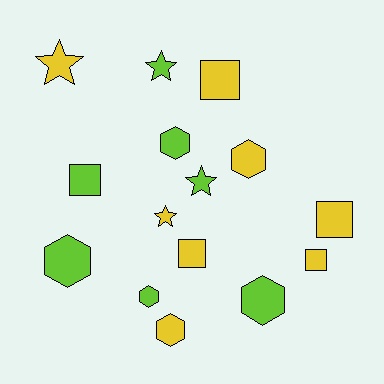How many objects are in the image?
There are 15 objects.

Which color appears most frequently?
Yellow, with 8 objects.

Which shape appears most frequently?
Hexagon, with 6 objects.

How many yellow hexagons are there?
There are 2 yellow hexagons.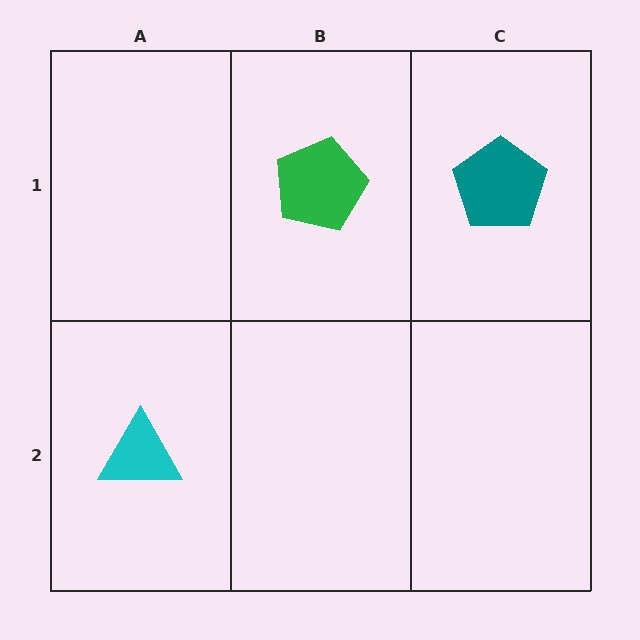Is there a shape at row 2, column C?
No, that cell is empty.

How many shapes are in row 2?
1 shape.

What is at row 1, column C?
A teal pentagon.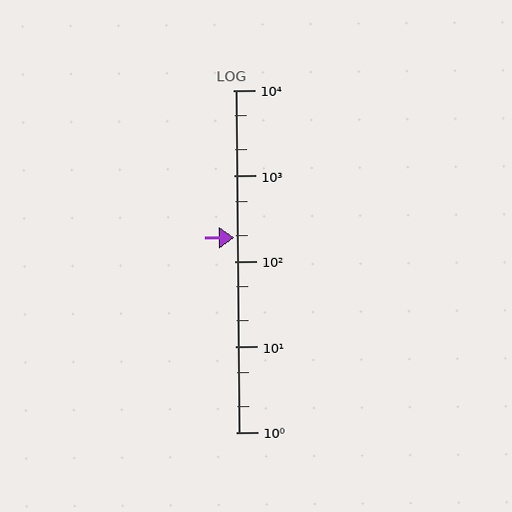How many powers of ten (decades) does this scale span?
The scale spans 4 decades, from 1 to 10000.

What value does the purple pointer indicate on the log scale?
The pointer indicates approximately 190.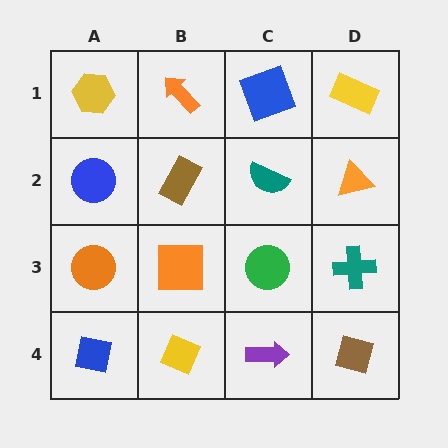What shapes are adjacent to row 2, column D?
A yellow rectangle (row 1, column D), a teal cross (row 3, column D), a teal semicircle (row 2, column C).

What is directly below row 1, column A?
A blue circle.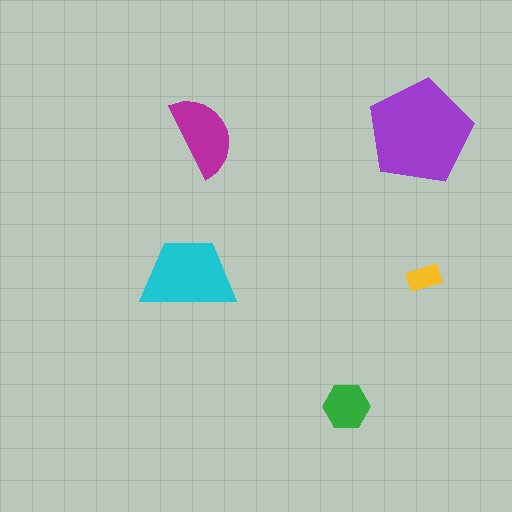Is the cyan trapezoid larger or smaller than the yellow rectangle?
Larger.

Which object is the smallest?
The yellow rectangle.